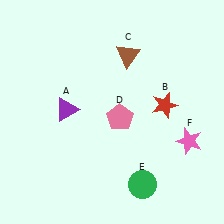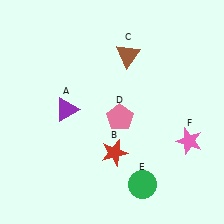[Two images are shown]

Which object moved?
The red star (B) moved left.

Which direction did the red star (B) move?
The red star (B) moved left.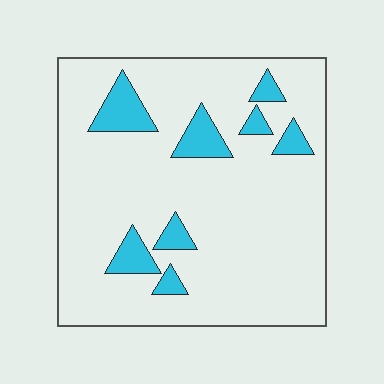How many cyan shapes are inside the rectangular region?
8.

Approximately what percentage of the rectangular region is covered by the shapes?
Approximately 15%.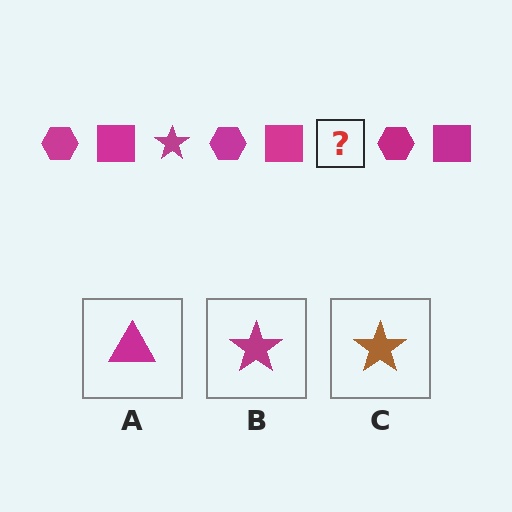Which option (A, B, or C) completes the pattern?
B.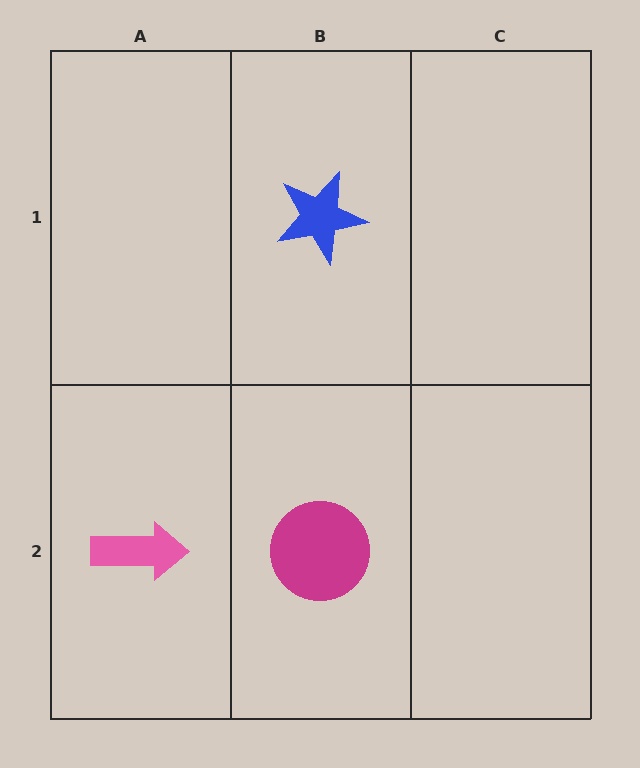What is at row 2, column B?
A magenta circle.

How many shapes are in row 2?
2 shapes.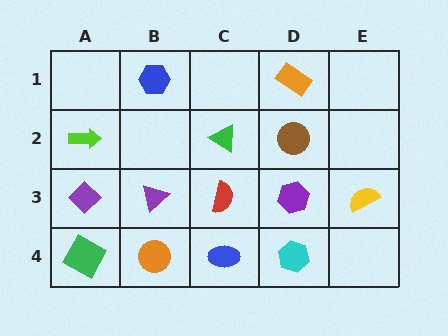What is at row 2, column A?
A lime arrow.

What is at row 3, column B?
A purple triangle.